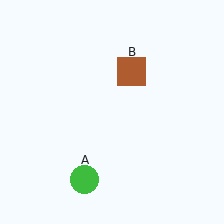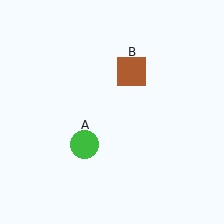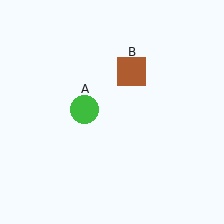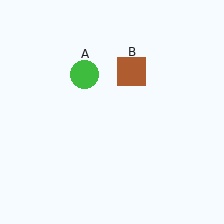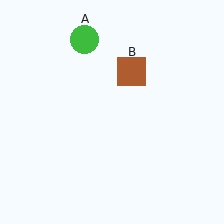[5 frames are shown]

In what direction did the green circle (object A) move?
The green circle (object A) moved up.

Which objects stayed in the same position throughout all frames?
Brown square (object B) remained stationary.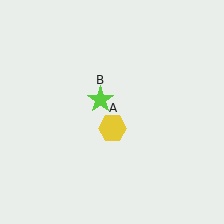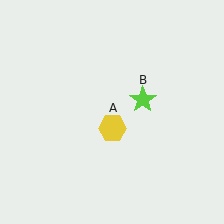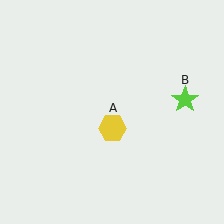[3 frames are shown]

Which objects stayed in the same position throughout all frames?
Yellow hexagon (object A) remained stationary.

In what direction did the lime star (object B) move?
The lime star (object B) moved right.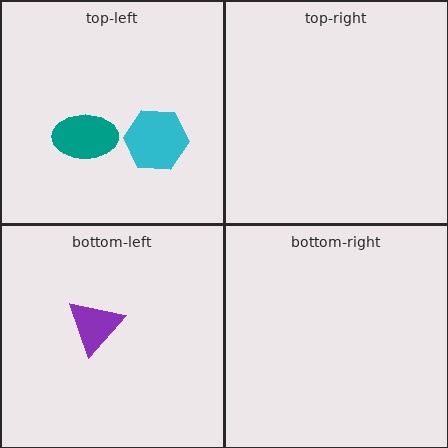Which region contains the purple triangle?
The bottom-left region.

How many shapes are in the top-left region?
2.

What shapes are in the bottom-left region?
The purple triangle.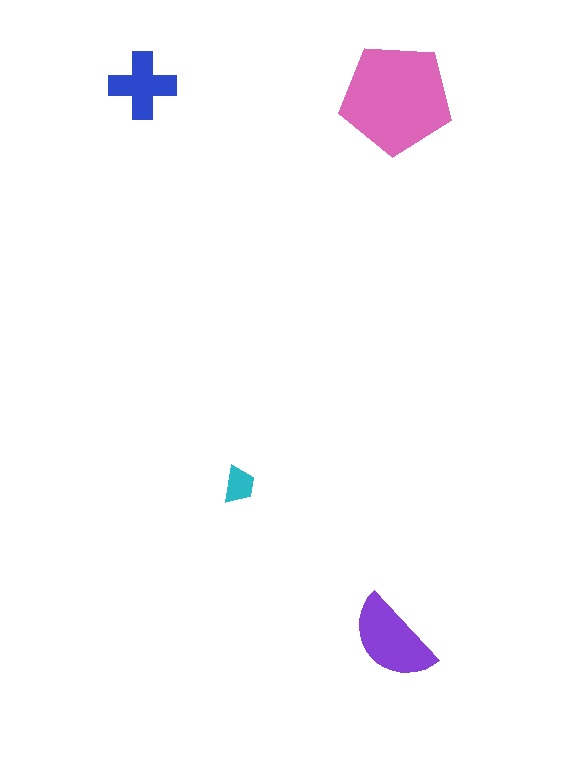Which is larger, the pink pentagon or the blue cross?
The pink pentagon.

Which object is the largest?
The pink pentagon.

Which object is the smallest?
The cyan trapezoid.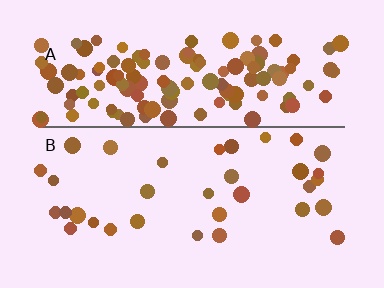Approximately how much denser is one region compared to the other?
Approximately 4.1× — region A over region B.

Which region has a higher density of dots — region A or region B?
A (the top).